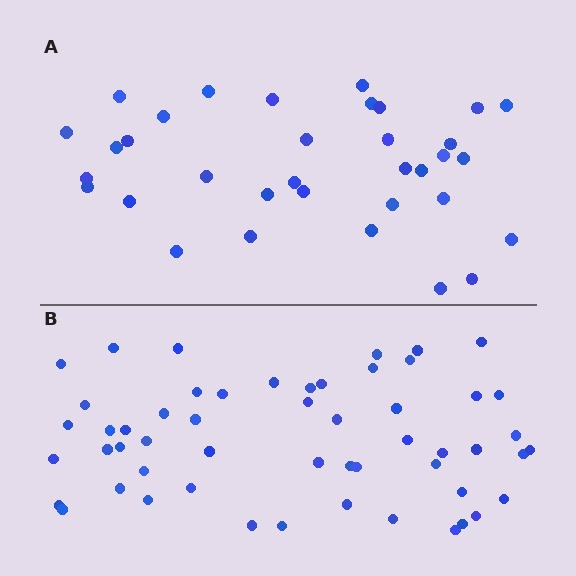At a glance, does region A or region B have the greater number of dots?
Region B (the bottom region) has more dots.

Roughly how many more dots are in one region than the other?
Region B has approximately 20 more dots than region A.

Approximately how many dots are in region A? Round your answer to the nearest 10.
About 30 dots. (The exact count is 34, which rounds to 30.)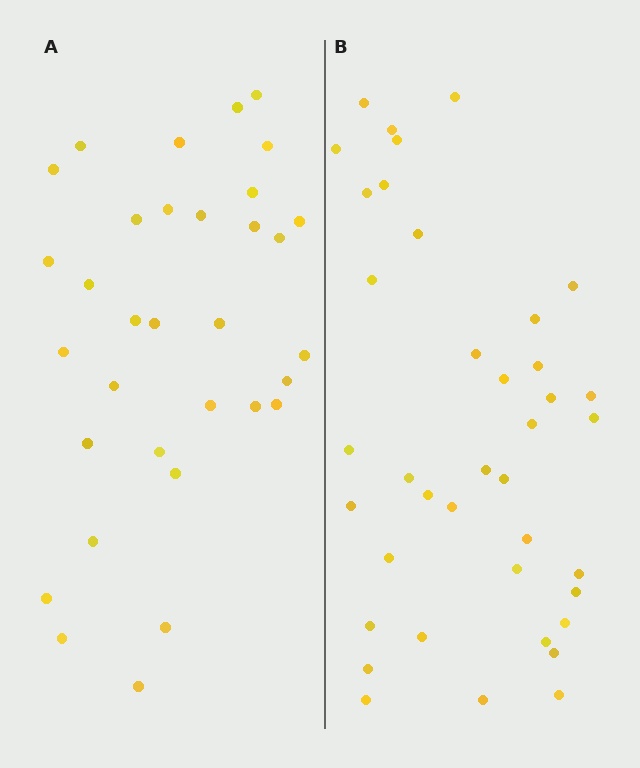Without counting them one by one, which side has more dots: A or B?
Region B (the right region) has more dots.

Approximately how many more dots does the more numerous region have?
Region B has about 6 more dots than region A.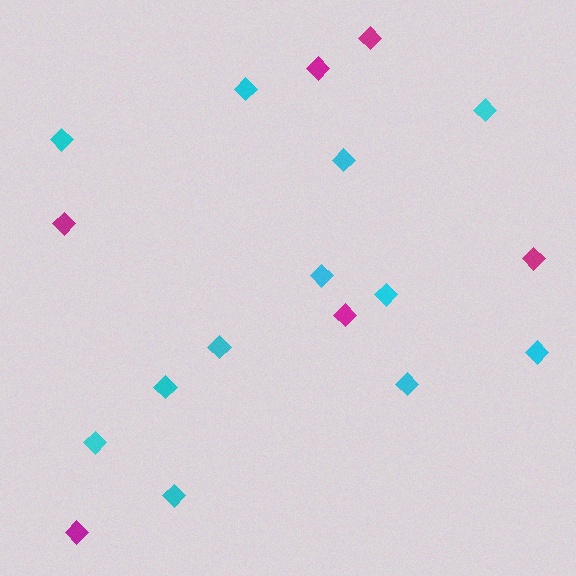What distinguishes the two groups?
There are 2 groups: one group of cyan diamonds (12) and one group of magenta diamonds (6).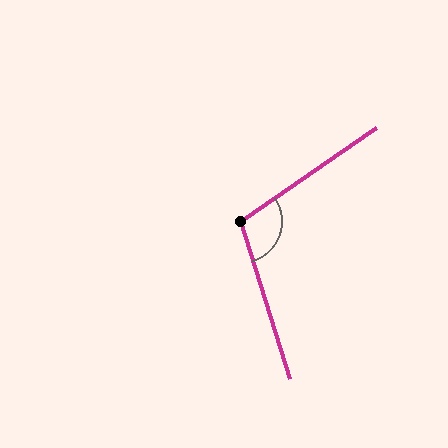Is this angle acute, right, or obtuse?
It is obtuse.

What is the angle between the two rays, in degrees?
Approximately 107 degrees.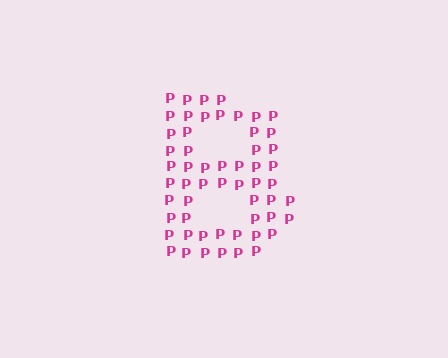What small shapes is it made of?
It is made of small letter P's.